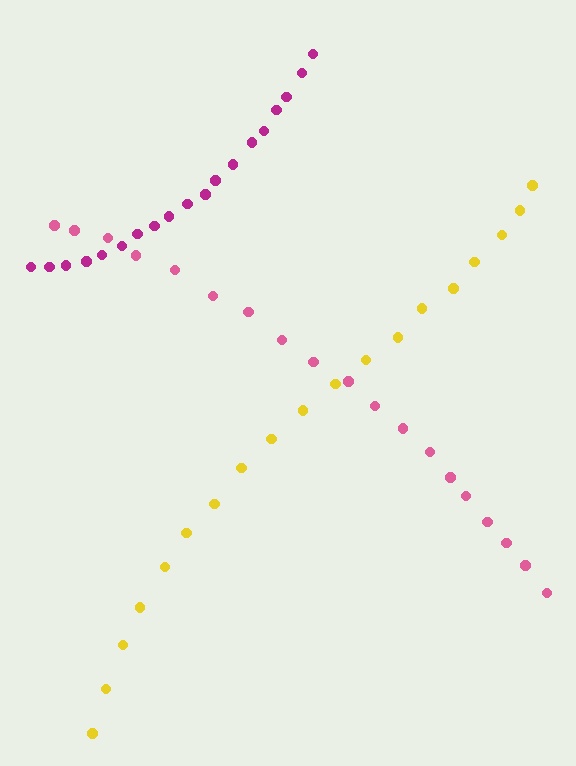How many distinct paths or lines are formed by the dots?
There are 3 distinct paths.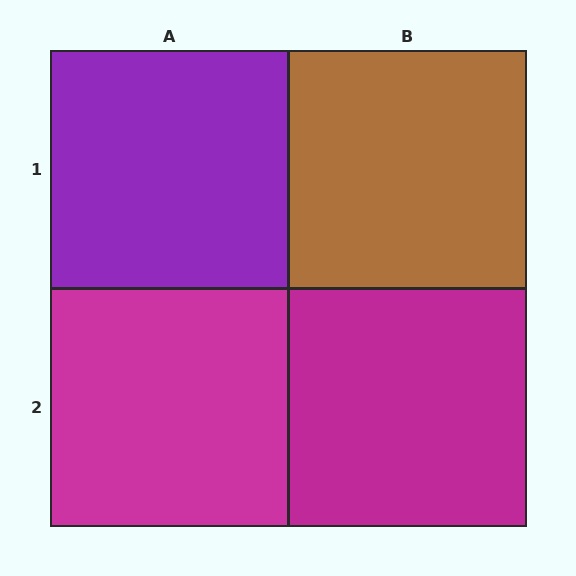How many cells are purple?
1 cell is purple.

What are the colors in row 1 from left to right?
Purple, brown.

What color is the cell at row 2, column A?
Magenta.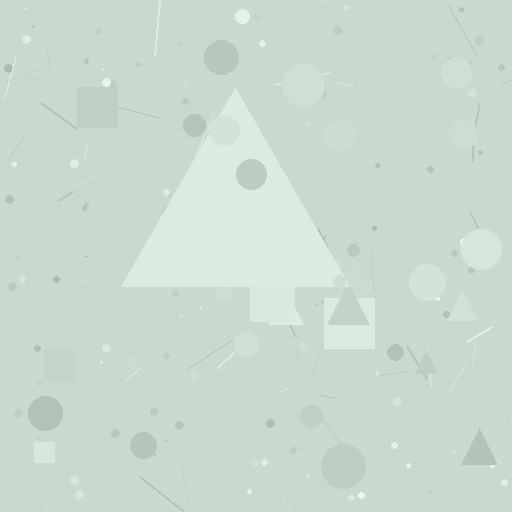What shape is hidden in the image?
A triangle is hidden in the image.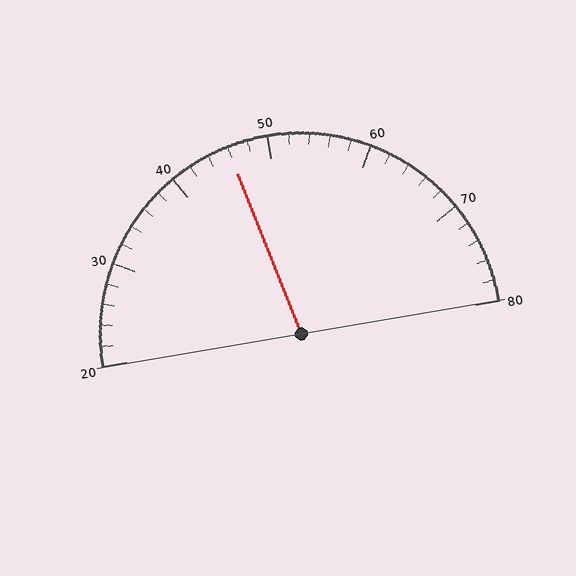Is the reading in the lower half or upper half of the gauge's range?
The reading is in the lower half of the range (20 to 80).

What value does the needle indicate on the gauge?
The needle indicates approximately 46.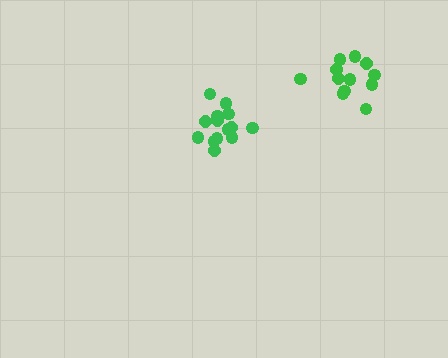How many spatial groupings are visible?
There are 2 spatial groupings.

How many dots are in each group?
Group 1: 12 dots, Group 2: 14 dots (26 total).